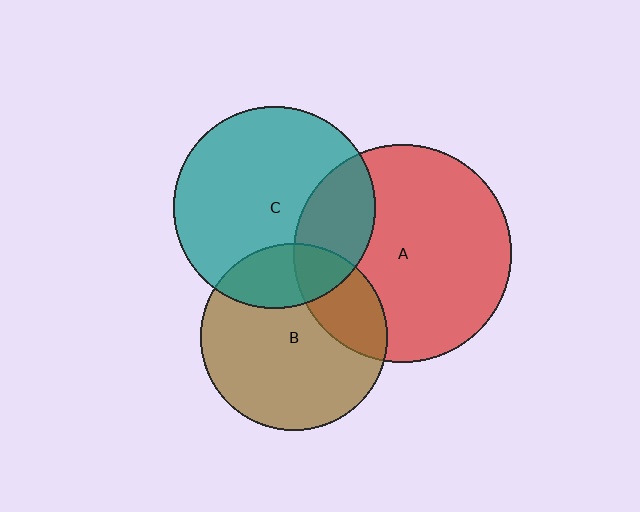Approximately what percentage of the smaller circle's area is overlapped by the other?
Approximately 25%.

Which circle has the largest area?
Circle A (red).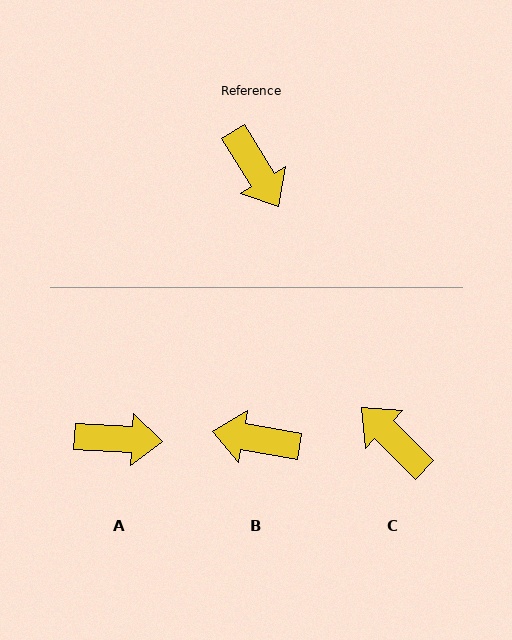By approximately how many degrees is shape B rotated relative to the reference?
Approximately 131 degrees clockwise.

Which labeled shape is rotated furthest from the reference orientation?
C, about 166 degrees away.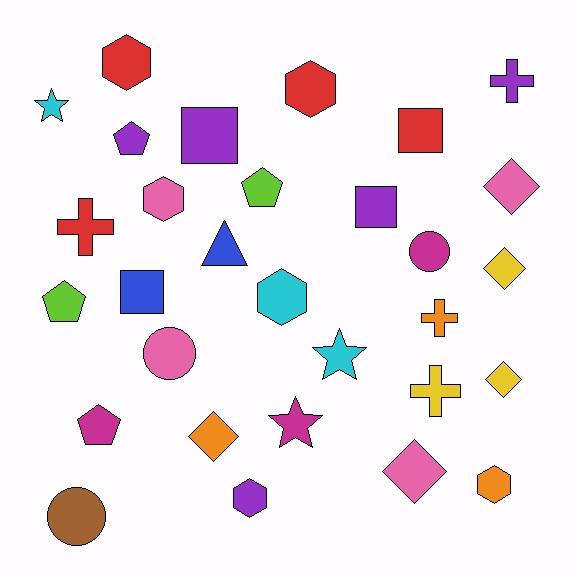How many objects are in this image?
There are 30 objects.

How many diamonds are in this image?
There are 5 diamonds.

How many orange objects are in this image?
There are 3 orange objects.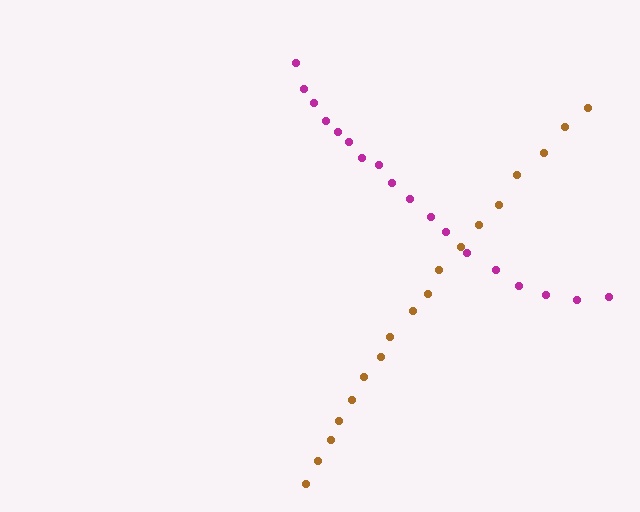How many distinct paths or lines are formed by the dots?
There are 2 distinct paths.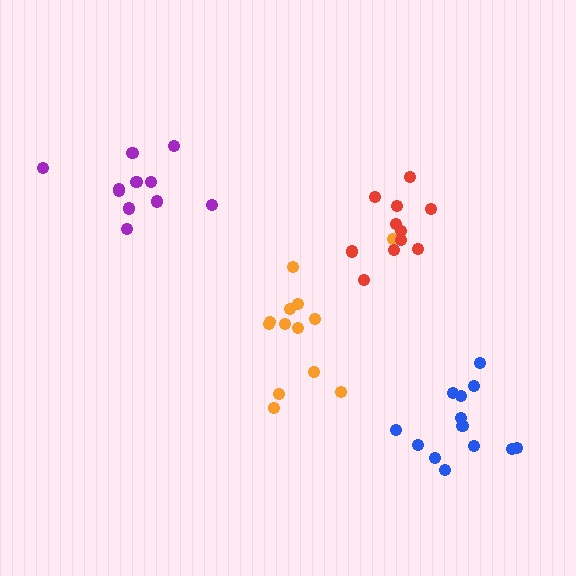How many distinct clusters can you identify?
There are 4 distinct clusters.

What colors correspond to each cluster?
The clusters are colored: orange, red, blue, purple.